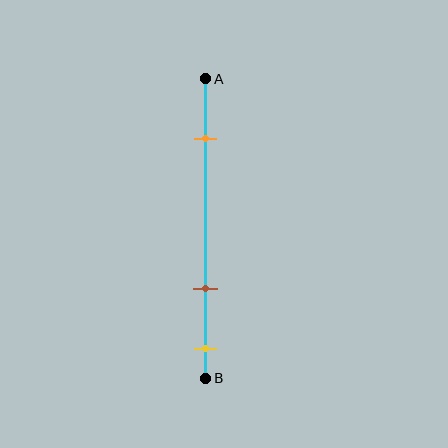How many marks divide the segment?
There are 3 marks dividing the segment.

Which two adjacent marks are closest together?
The brown and yellow marks are the closest adjacent pair.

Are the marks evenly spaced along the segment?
No, the marks are not evenly spaced.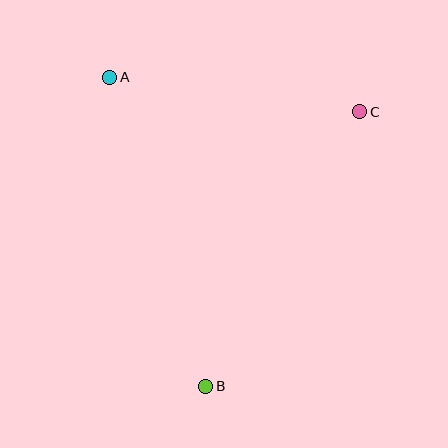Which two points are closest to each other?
Points A and C are closest to each other.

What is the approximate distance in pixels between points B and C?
The distance between B and C is approximately 315 pixels.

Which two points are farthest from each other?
Points A and B are farthest from each other.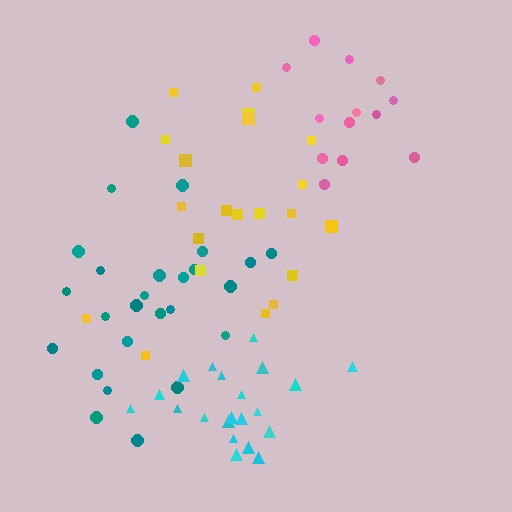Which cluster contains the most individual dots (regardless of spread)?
Teal (26).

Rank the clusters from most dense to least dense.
cyan, teal, yellow, pink.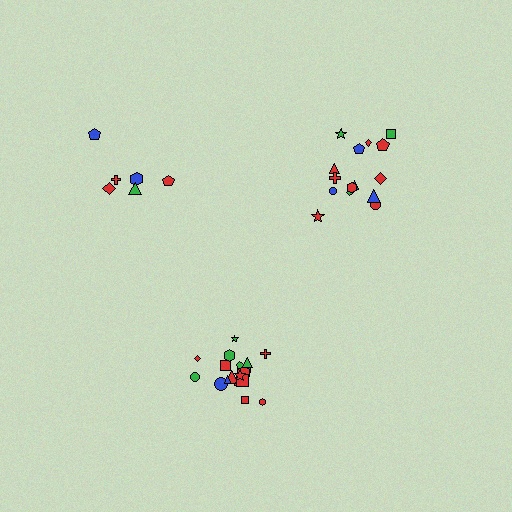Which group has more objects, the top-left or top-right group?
The top-right group.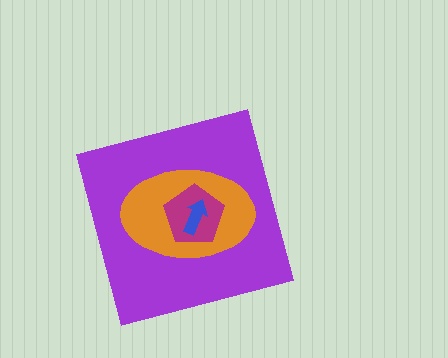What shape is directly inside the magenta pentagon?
The blue arrow.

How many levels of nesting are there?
4.